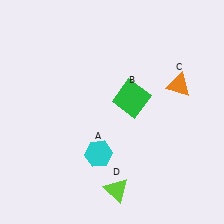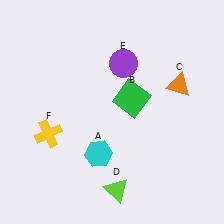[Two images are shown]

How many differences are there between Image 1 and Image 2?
There are 2 differences between the two images.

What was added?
A purple circle (E), a yellow cross (F) were added in Image 2.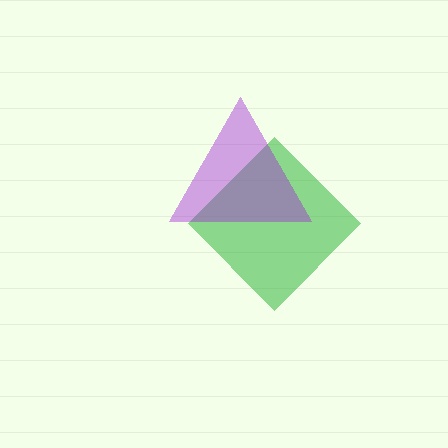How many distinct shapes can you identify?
There are 2 distinct shapes: a green diamond, a purple triangle.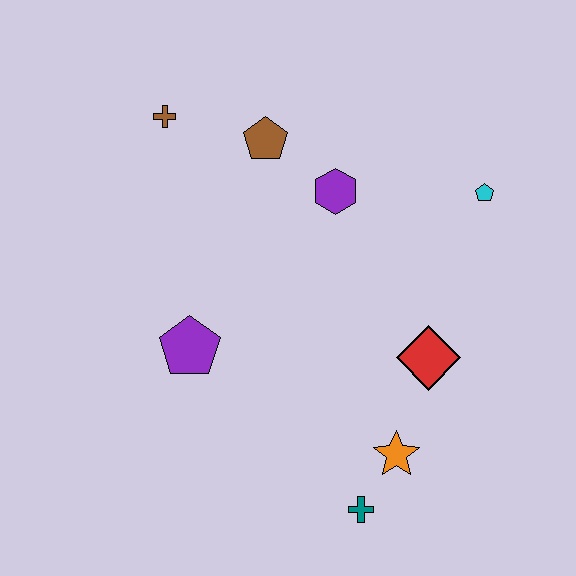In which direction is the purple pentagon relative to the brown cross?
The purple pentagon is below the brown cross.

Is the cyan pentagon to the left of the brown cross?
No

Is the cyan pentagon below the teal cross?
No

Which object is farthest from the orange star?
The brown cross is farthest from the orange star.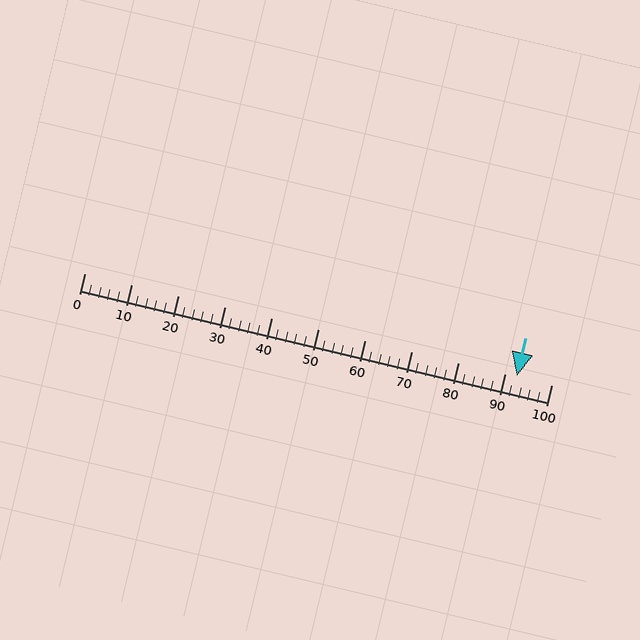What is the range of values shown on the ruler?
The ruler shows values from 0 to 100.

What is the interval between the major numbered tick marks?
The major tick marks are spaced 10 units apart.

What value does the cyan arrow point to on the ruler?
The cyan arrow points to approximately 93.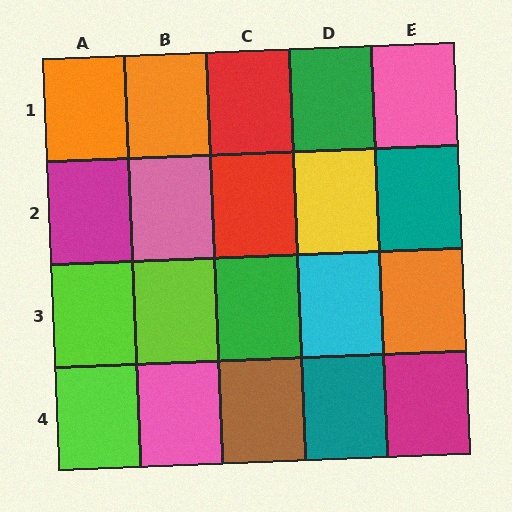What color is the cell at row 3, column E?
Orange.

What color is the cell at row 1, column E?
Pink.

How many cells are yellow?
1 cell is yellow.